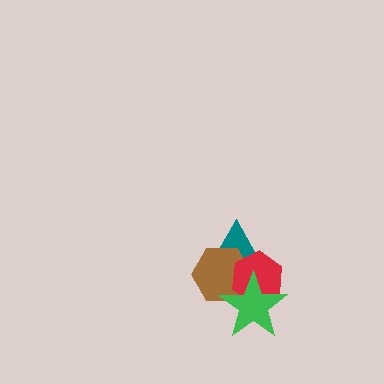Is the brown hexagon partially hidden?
Yes, it is partially covered by another shape.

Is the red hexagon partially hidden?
Yes, it is partially covered by another shape.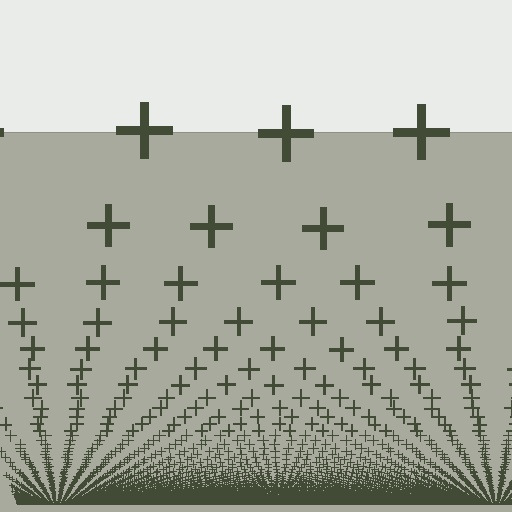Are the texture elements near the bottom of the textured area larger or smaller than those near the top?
Smaller. The gradient is inverted — elements near the bottom are smaller and denser.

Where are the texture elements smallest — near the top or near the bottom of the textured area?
Near the bottom.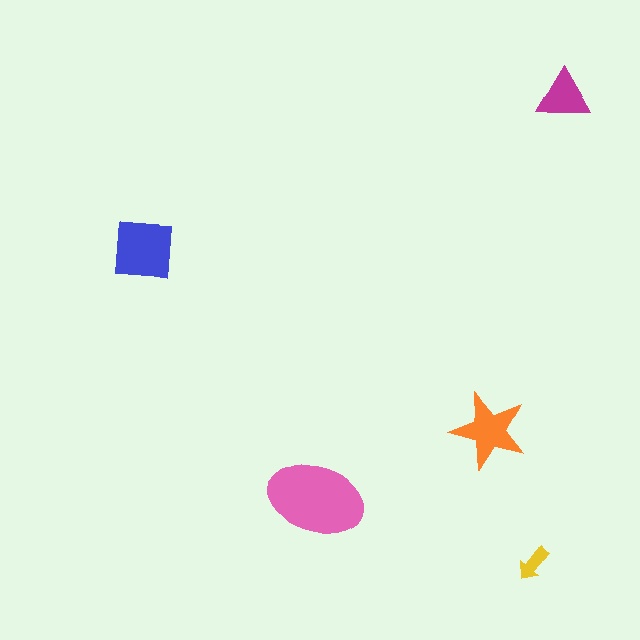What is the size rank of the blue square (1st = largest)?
2nd.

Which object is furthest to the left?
The blue square is leftmost.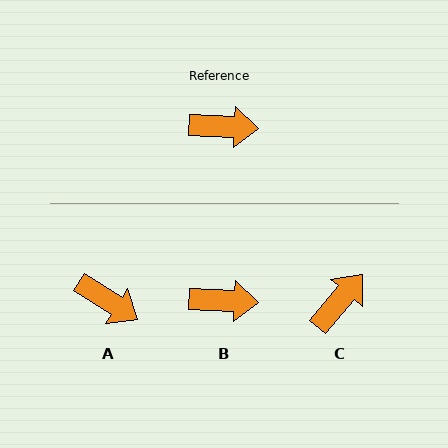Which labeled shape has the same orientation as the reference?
B.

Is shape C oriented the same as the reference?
No, it is off by about 52 degrees.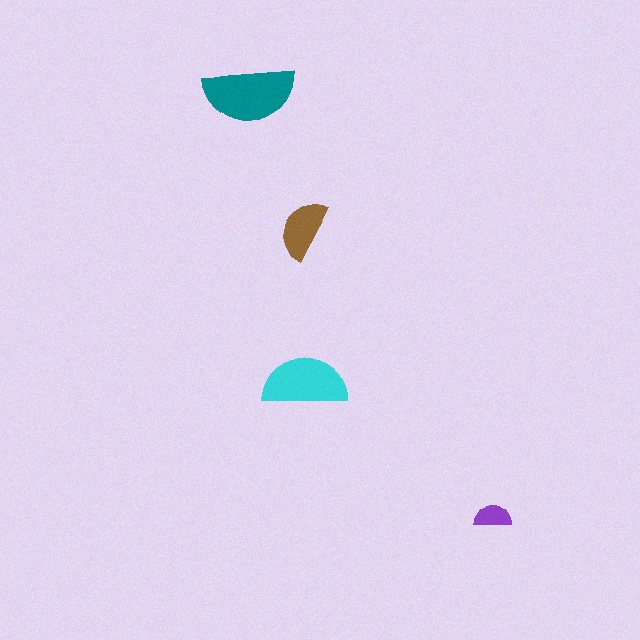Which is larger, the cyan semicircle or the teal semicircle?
The teal one.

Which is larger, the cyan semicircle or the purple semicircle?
The cyan one.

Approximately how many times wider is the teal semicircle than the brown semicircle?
About 1.5 times wider.